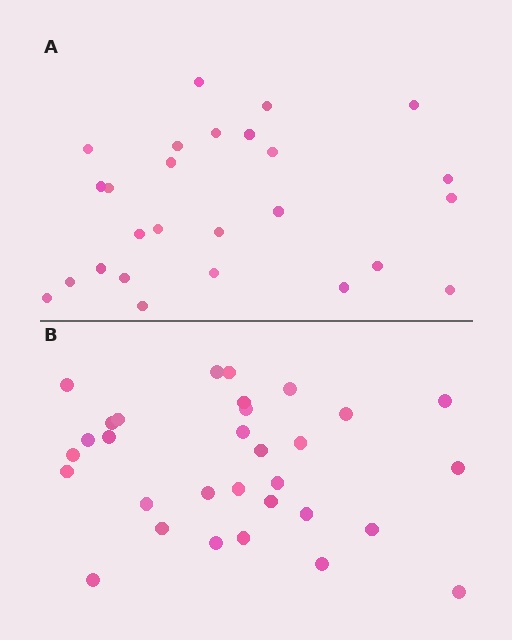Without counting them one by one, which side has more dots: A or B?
Region B (the bottom region) has more dots.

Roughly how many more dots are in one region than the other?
Region B has about 5 more dots than region A.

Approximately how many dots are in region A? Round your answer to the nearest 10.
About 30 dots. (The exact count is 26, which rounds to 30.)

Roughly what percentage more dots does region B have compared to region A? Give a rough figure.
About 20% more.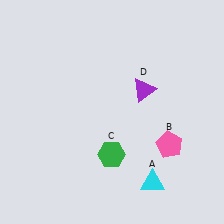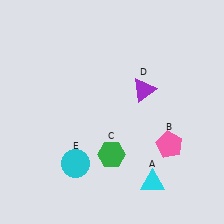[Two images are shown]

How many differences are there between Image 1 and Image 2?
There is 1 difference between the two images.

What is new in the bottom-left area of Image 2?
A cyan circle (E) was added in the bottom-left area of Image 2.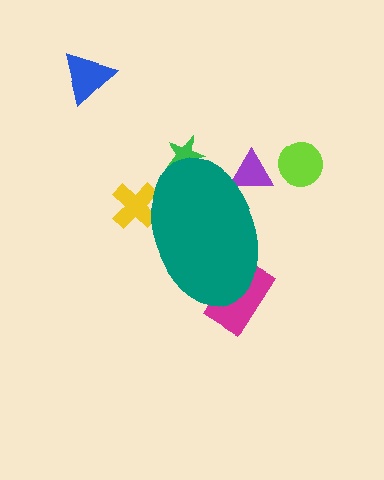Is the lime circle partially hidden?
No, the lime circle is fully visible.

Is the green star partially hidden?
Yes, the green star is partially hidden behind the teal ellipse.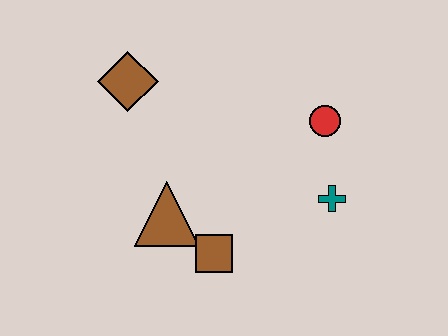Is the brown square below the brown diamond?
Yes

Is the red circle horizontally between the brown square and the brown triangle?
No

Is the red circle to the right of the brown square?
Yes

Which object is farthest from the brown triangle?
The red circle is farthest from the brown triangle.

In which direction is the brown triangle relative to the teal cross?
The brown triangle is to the left of the teal cross.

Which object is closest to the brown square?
The brown triangle is closest to the brown square.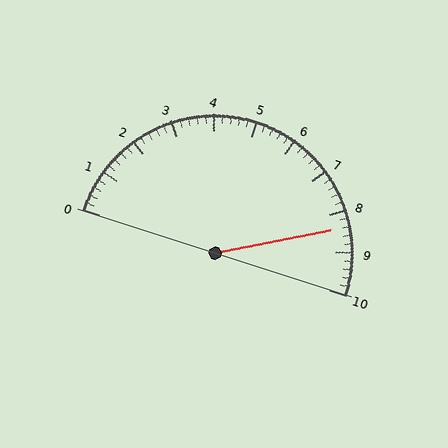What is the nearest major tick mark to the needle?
The nearest major tick mark is 8.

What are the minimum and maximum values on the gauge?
The gauge ranges from 0 to 10.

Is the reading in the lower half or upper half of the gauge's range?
The reading is in the upper half of the range (0 to 10).